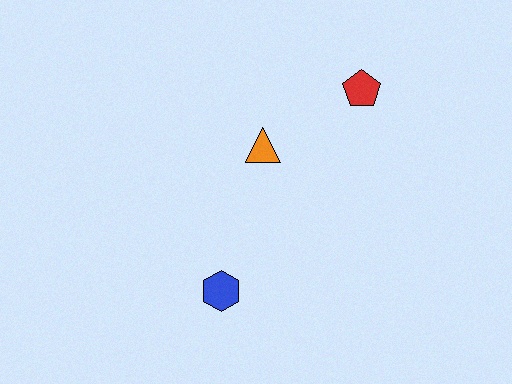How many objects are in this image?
There are 3 objects.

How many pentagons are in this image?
There is 1 pentagon.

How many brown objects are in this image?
There are no brown objects.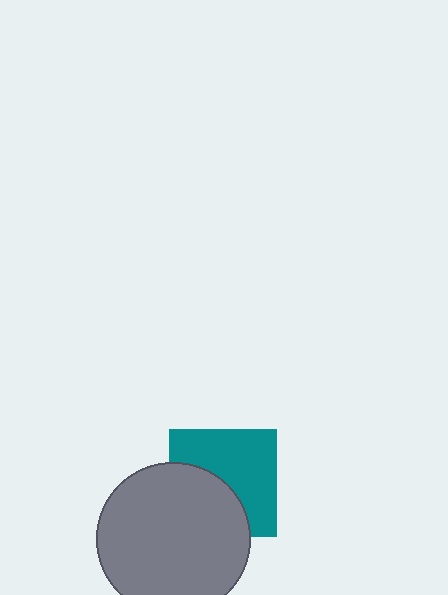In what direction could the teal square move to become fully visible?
The teal square could move toward the upper-right. That would shift it out from behind the gray circle entirely.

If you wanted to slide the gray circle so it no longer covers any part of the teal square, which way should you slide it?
Slide it toward the lower-left — that is the most direct way to separate the two shapes.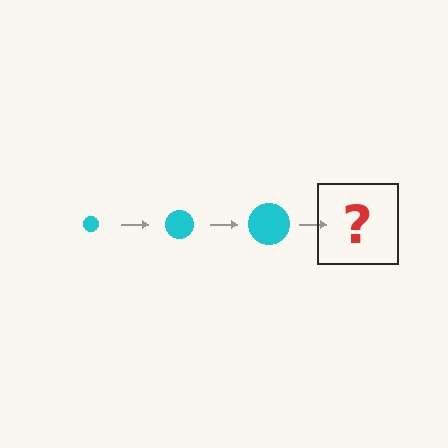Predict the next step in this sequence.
The next step is a cyan circle, larger than the previous one.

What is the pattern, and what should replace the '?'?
The pattern is that the circle gets progressively larger each step. The '?' should be a cyan circle, larger than the previous one.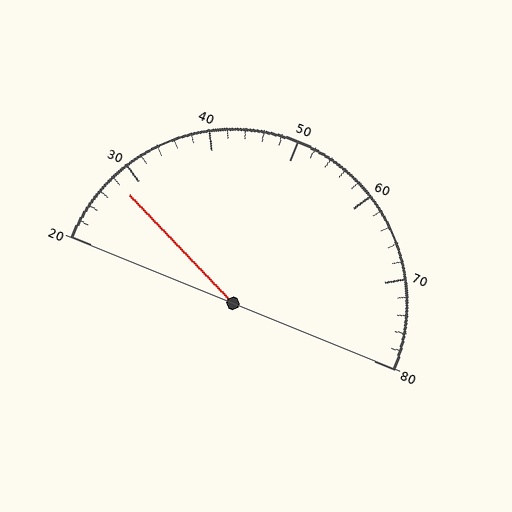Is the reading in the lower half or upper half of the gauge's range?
The reading is in the lower half of the range (20 to 80).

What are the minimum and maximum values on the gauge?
The gauge ranges from 20 to 80.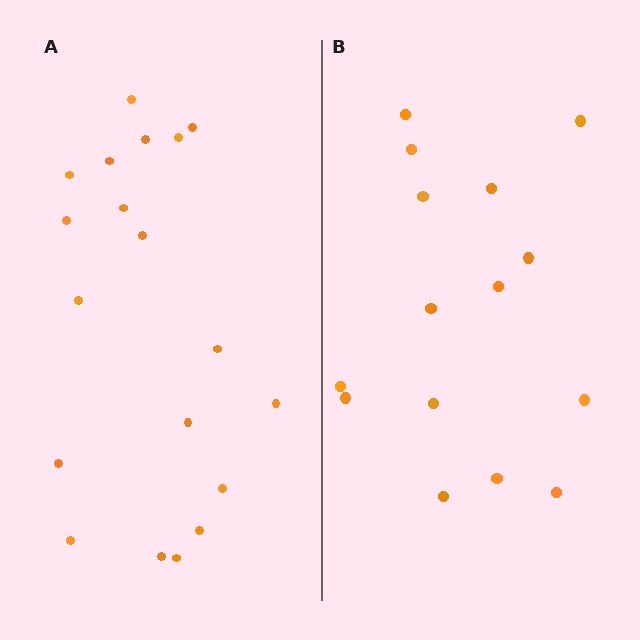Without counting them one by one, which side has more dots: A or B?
Region A (the left region) has more dots.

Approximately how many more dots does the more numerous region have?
Region A has about 4 more dots than region B.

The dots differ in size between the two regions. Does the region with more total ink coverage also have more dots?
No. Region B has more total ink coverage because its dots are larger, but region A actually contains more individual dots. Total area can be misleading — the number of items is what matters here.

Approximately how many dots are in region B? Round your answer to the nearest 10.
About 20 dots. (The exact count is 15, which rounds to 20.)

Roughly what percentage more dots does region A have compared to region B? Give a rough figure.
About 25% more.